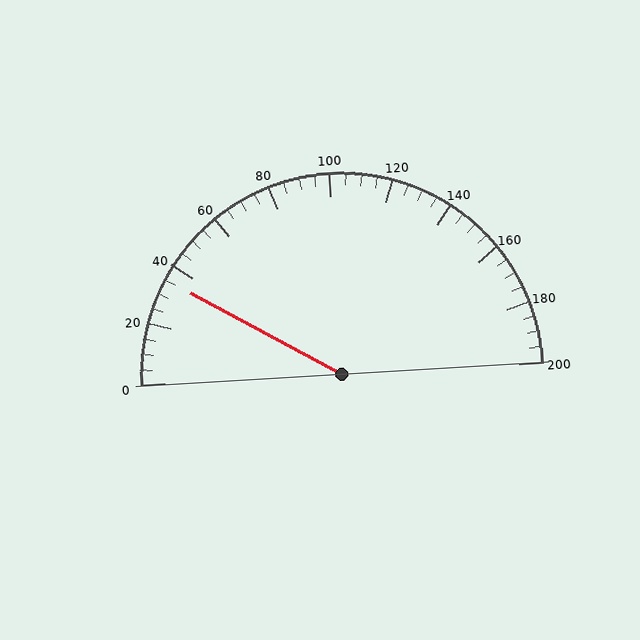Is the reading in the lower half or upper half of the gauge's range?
The reading is in the lower half of the range (0 to 200).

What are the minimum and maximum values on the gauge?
The gauge ranges from 0 to 200.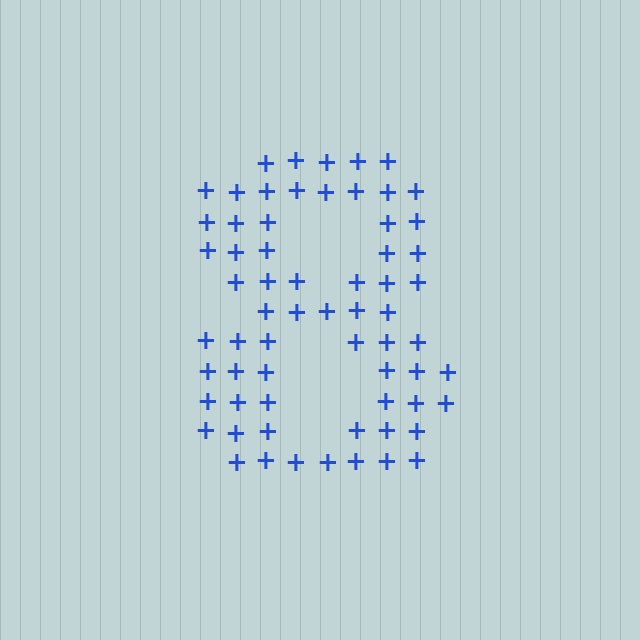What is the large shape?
The large shape is the digit 8.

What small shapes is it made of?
It is made of small plus signs.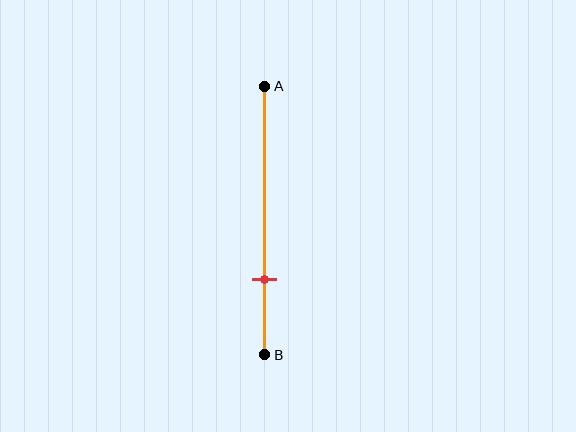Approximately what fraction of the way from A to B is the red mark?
The red mark is approximately 70% of the way from A to B.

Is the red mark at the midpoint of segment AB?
No, the mark is at about 70% from A, not at the 50% midpoint.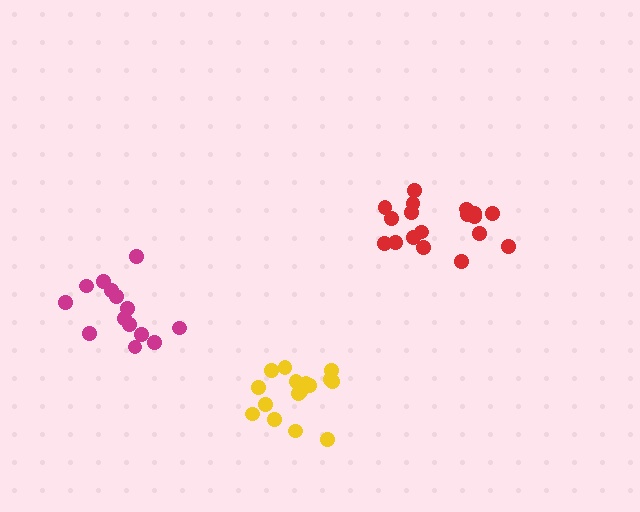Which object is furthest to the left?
The magenta cluster is leftmost.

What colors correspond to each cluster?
The clusters are colored: magenta, yellow, red.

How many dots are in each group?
Group 1: 15 dots, Group 2: 17 dots, Group 3: 18 dots (50 total).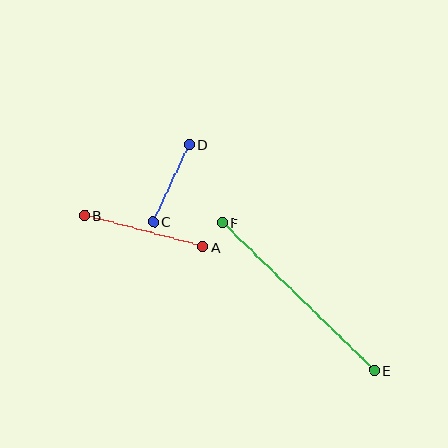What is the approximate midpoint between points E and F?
The midpoint is at approximately (298, 297) pixels.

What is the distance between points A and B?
The distance is approximately 122 pixels.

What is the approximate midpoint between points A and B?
The midpoint is at approximately (144, 231) pixels.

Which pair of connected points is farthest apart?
Points E and F are farthest apart.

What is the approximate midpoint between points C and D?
The midpoint is at approximately (171, 183) pixels.